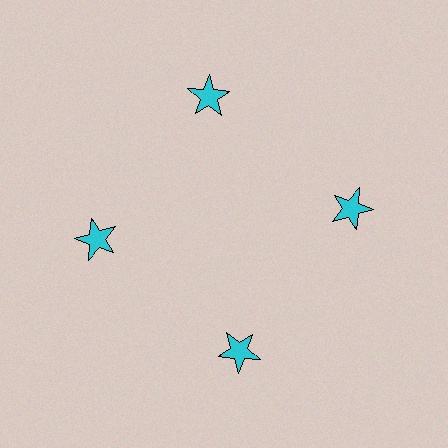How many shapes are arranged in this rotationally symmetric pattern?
There are 4 shapes, arranged in 4 groups of 1.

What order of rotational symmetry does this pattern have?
This pattern has 4-fold rotational symmetry.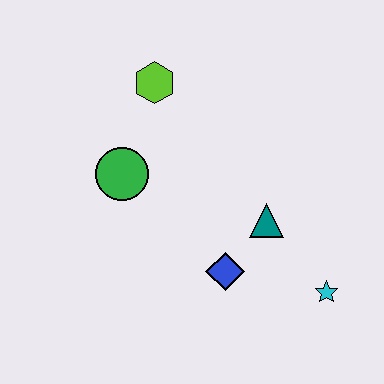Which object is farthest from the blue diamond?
The lime hexagon is farthest from the blue diamond.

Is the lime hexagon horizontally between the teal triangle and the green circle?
Yes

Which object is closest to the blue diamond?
The teal triangle is closest to the blue diamond.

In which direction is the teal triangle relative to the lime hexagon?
The teal triangle is below the lime hexagon.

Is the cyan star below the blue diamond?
Yes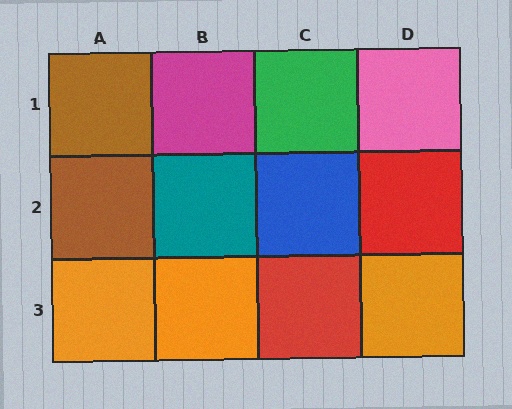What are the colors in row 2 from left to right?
Brown, teal, blue, red.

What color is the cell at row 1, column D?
Pink.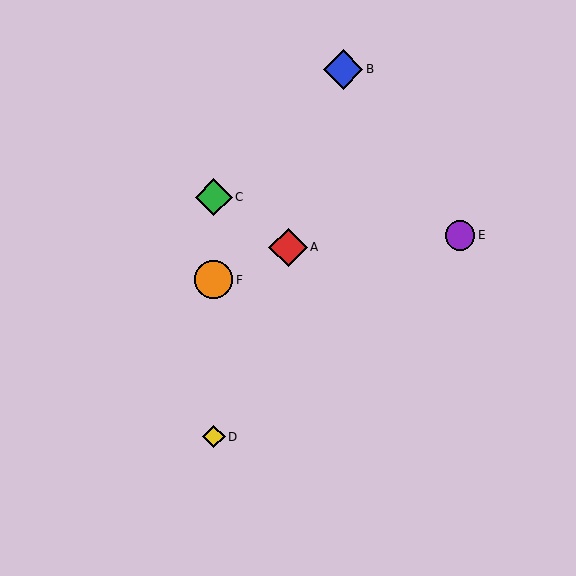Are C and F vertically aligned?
Yes, both are at x≈214.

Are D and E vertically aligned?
No, D is at x≈214 and E is at x≈460.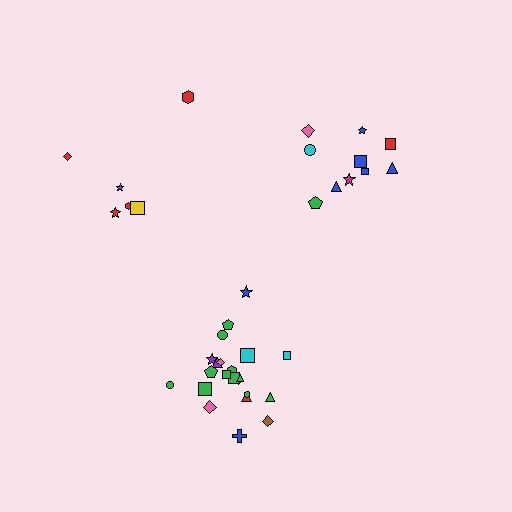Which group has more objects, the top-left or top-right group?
The top-right group.